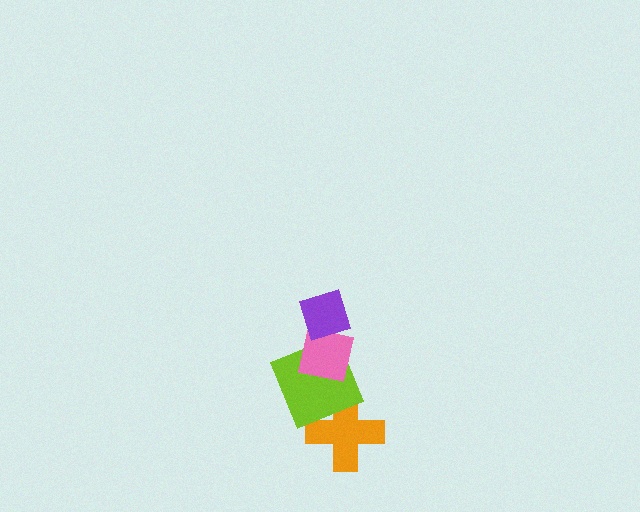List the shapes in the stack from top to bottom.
From top to bottom: the purple diamond, the pink square, the lime square, the orange cross.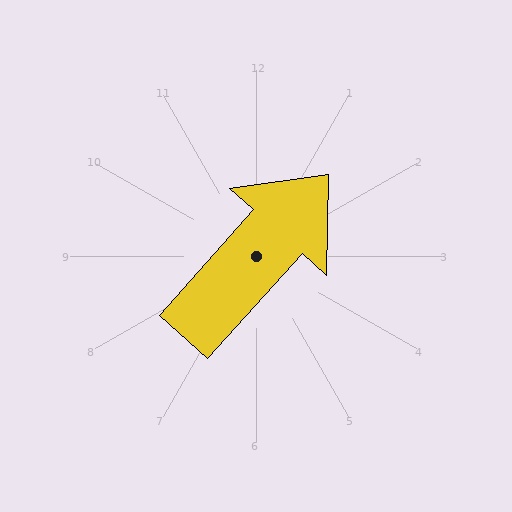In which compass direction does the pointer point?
Northeast.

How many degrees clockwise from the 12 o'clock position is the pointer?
Approximately 42 degrees.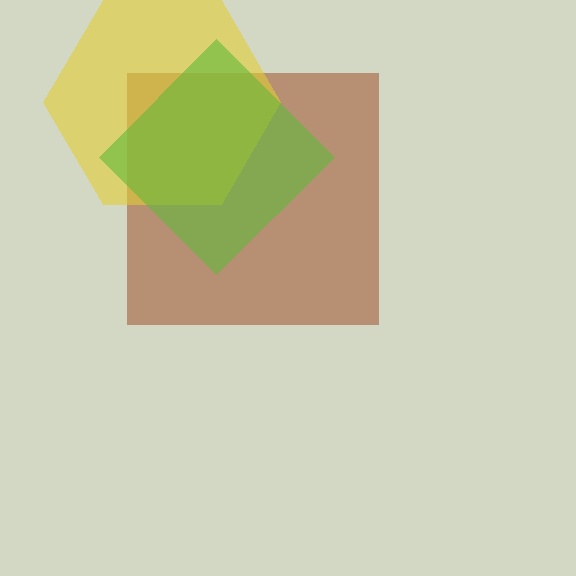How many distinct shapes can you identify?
There are 3 distinct shapes: a brown square, a yellow hexagon, a lime diamond.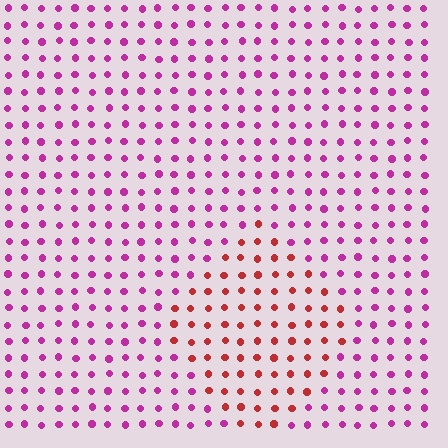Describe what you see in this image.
The image is filled with small magenta elements in a uniform arrangement. A diamond-shaped region is visible where the elements are tinted to a slightly different hue, forming a subtle color boundary.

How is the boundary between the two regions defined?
The boundary is defined purely by a slight shift in hue (about 46 degrees). Spacing, size, and orientation are identical on both sides.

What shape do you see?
I see a diamond.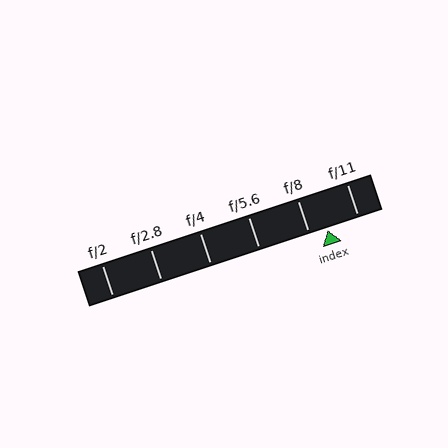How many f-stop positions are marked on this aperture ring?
There are 6 f-stop positions marked.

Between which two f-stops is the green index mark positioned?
The index mark is between f/8 and f/11.